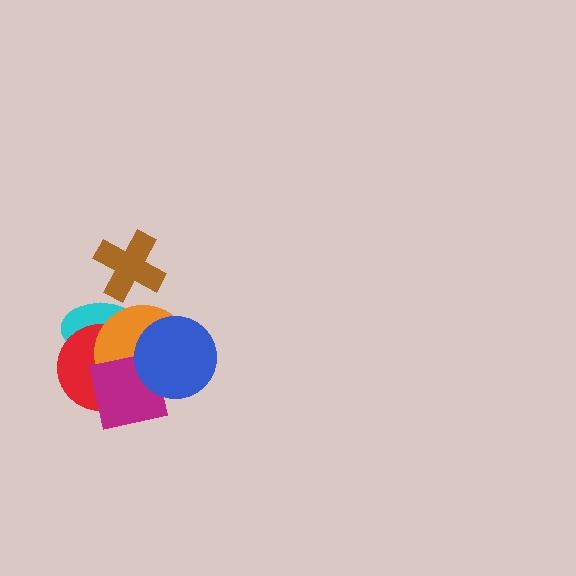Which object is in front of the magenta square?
The blue circle is in front of the magenta square.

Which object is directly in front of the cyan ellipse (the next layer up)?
The red circle is directly in front of the cyan ellipse.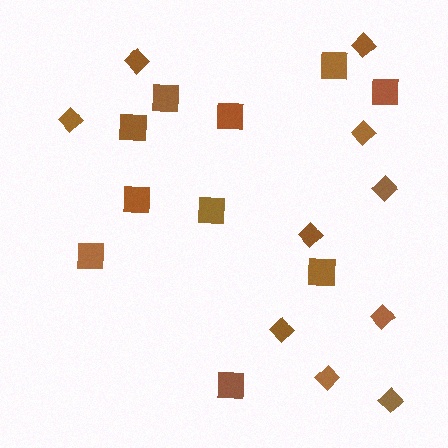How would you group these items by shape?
There are 2 groups: one group of diamonds (10) and one group of squares (10).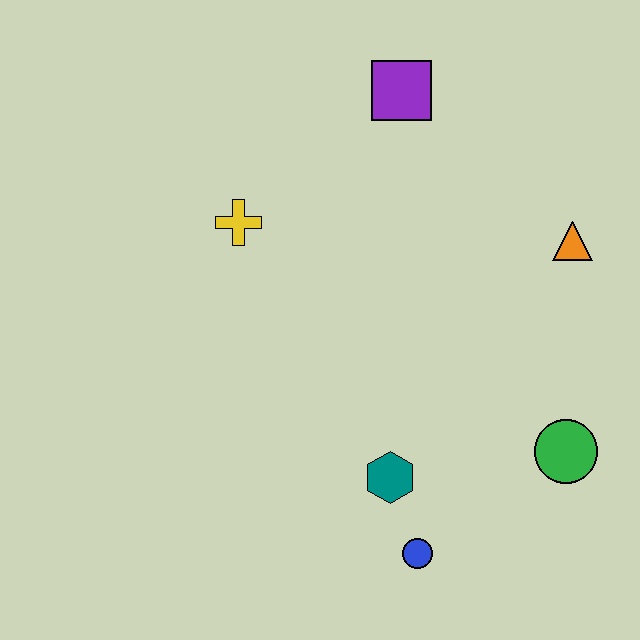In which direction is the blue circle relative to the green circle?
The blue circle is to the left of the green circle.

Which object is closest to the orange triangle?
The green circle is closest to the orange triangle.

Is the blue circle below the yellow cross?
Yes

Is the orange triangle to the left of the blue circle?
No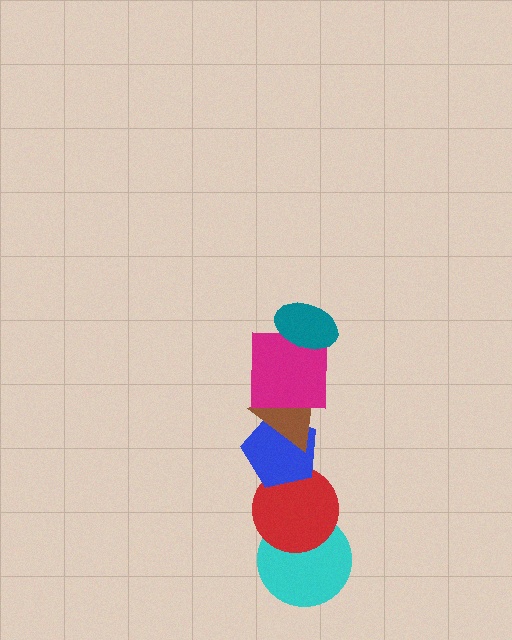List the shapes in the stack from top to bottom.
From top to bottom: the teal ellipse, the magenta square, the brown triangle, the blue pentagon, the red circle, the cyan circle.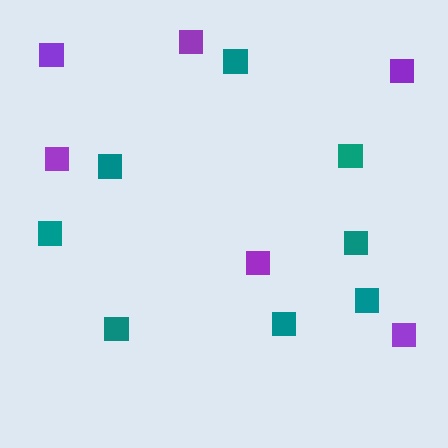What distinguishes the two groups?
There are 2 groups: one group of teal squares (8) and one group of purple squares (6).